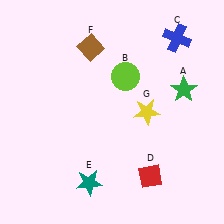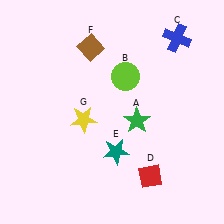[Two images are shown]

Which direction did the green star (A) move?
The green star (A) moved left.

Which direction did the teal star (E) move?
The teal star (E) moved up.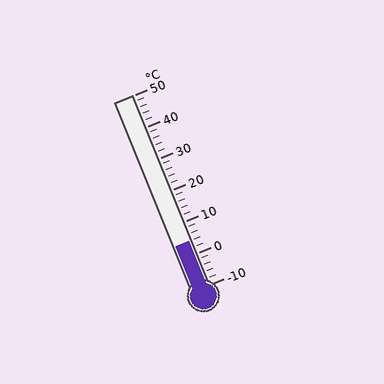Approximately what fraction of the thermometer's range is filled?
The thermometer is filled to approximately 25% of its range.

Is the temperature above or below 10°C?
The temperature is below 10°C.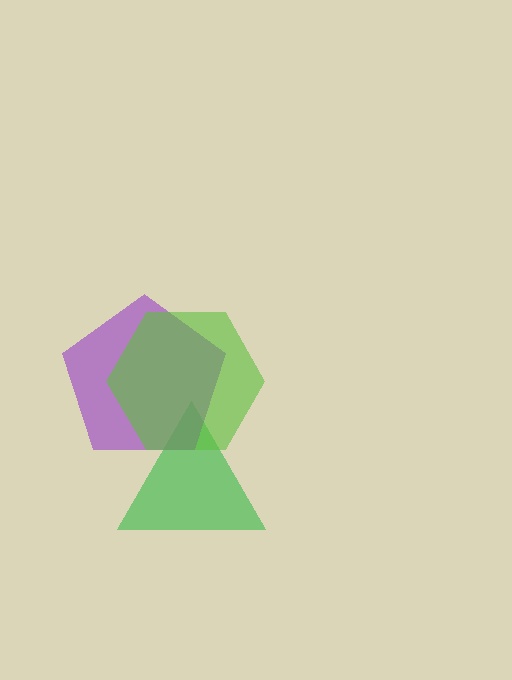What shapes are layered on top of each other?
The layered shapes are: a green triangle, a purple pentagon, a lime hexagon.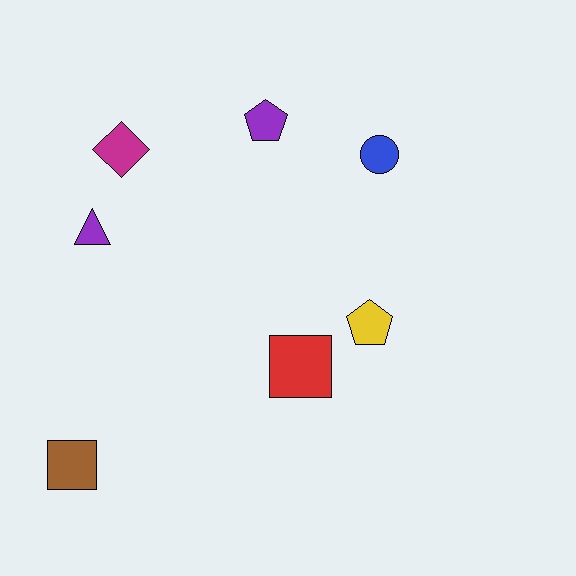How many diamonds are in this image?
There is 1 diamond.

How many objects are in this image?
There are 7 objects.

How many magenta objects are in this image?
There is 1 magenta object.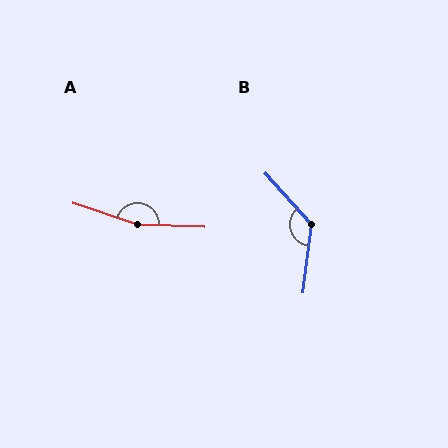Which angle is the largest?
A, at approximately 164 degrees.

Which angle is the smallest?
B, at approximately 130 degrees.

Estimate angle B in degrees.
Approximately 130 degrees.